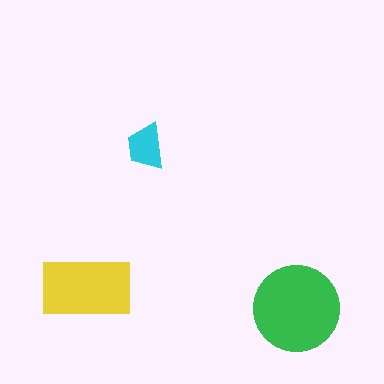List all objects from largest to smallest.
The green circle, the yellow rectangle, the cyan trapezoid.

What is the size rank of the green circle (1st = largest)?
1st.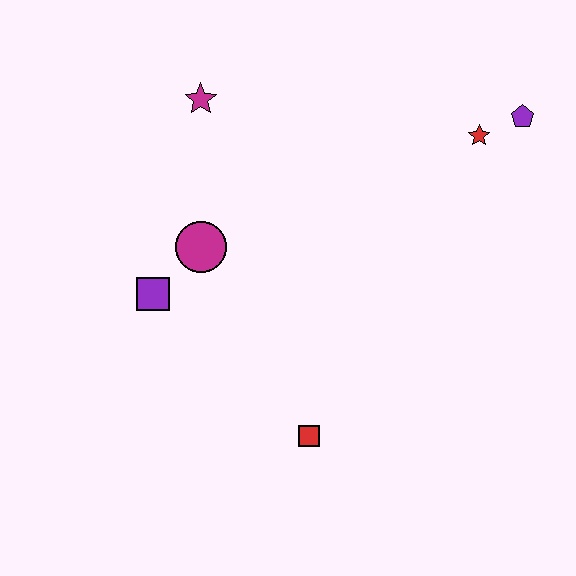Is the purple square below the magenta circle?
Yes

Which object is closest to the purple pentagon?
The red star is closest to the purple pentagon.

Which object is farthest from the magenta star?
The red square is farthest from the magenta star.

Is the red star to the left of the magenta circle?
No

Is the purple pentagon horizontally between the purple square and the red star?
No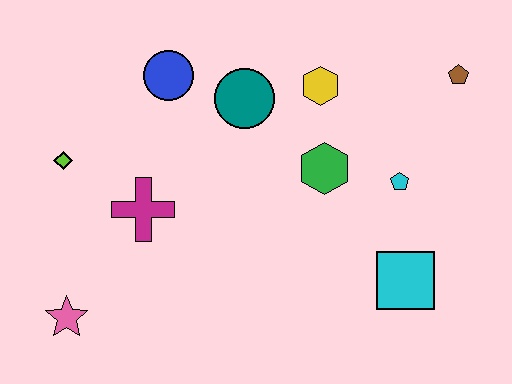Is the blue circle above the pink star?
Yes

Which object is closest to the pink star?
The magenta cross is closest to the pink star.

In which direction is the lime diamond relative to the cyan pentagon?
The lime diamond is to the left of the cyan pentagon.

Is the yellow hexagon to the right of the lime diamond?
Yes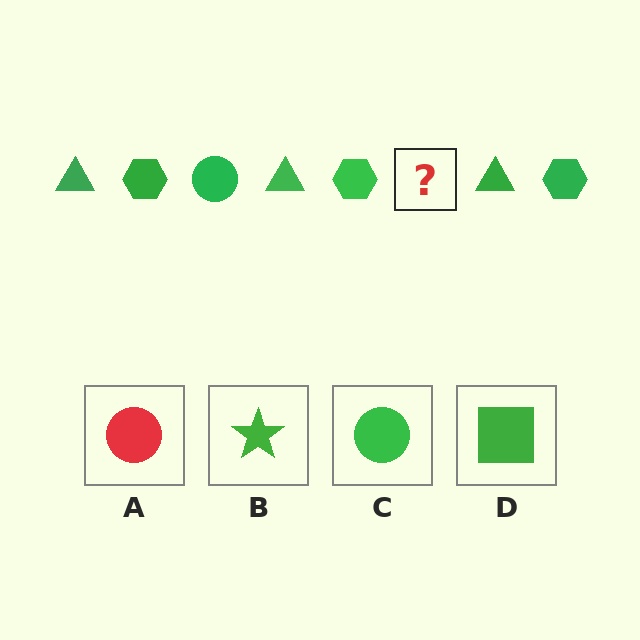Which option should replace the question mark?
Option C.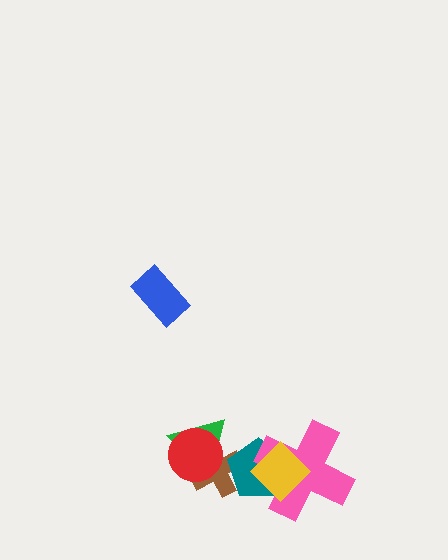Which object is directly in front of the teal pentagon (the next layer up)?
The pink cross is directly in front of the teal pentagon.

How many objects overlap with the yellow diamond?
2 objects overlap with the yellow diamond.